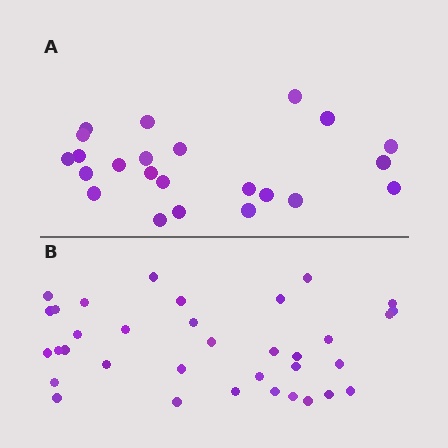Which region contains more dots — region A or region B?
Region B (the bottom region) has more dots.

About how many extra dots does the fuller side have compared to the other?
Region B has roughly 12 or so more dots than region A.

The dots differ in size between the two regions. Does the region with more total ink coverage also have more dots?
No. Region A has more total ink coverage because its dots are larger, but region B actually contains more individual dots. Total area can be misleading — the number of items is what matters here.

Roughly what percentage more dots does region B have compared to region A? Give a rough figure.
About 50% more.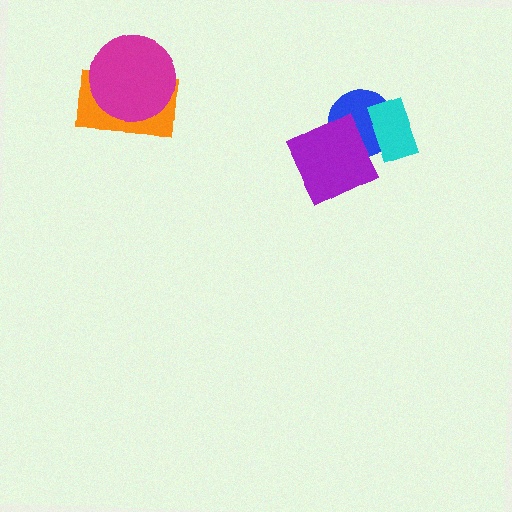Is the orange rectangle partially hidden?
Yes, it is partially covered by another shape.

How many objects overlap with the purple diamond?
2 objects overlap with the purple diamond.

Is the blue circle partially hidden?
Yes, it is partially covered by another shape.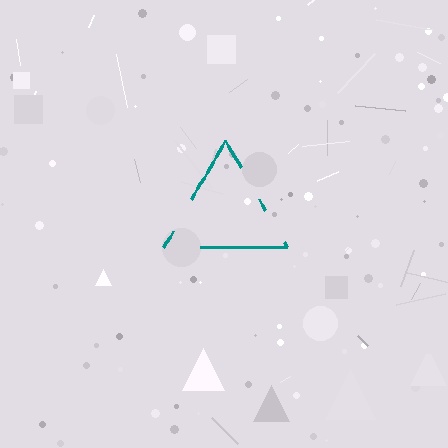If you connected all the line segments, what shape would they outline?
They would outline a triangle.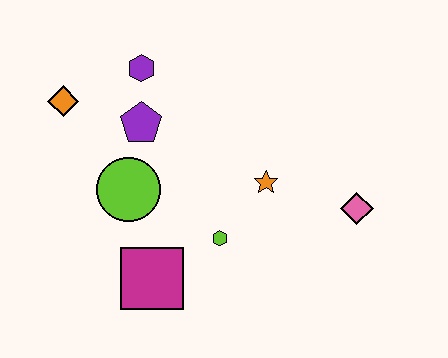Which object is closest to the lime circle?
The purple pentagon is closest to the lime circle.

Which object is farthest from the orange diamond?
The pink diamond is farthest from the orange diamond.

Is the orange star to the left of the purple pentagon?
No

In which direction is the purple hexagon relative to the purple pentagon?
The purple hexagon is above the purple pentagon.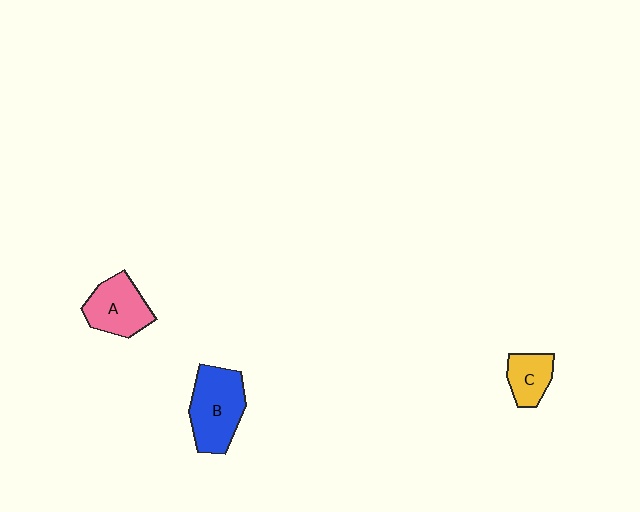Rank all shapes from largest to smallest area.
From largest to smallest: B (blue), A (pink), C (yellow).